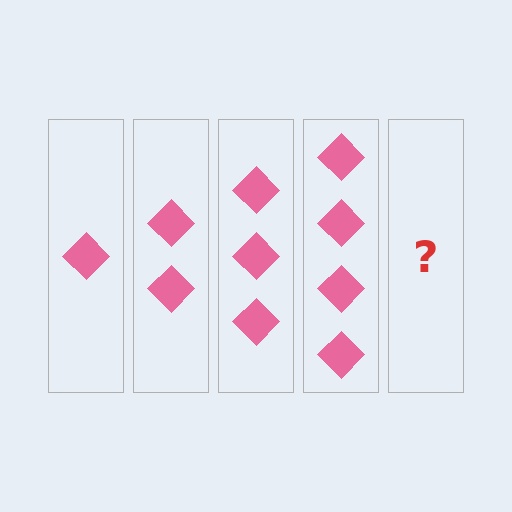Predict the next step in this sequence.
The next step is 5 diamonds.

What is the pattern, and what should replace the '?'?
The pattern is that each step adds one more diamond. The '?' should be 5 diamonds.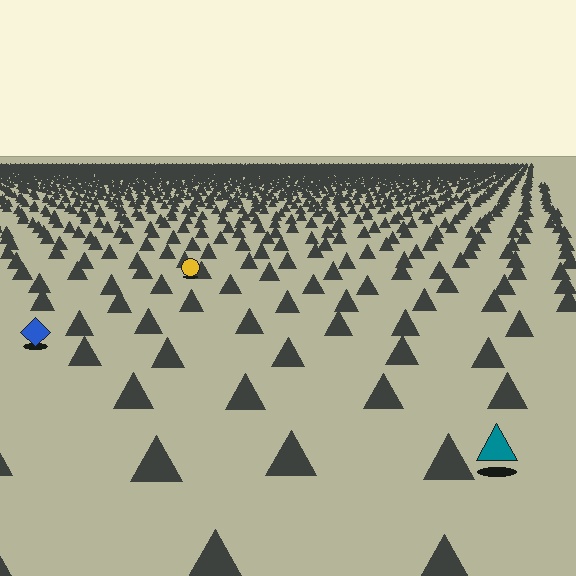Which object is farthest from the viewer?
The yellow circle is farthest from the viewer. It appears smaller and the ground texture around it is denser.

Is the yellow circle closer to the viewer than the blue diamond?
No. The blue diamond is closer — you can tell from the texture gradient: the ground texture is coarser near it.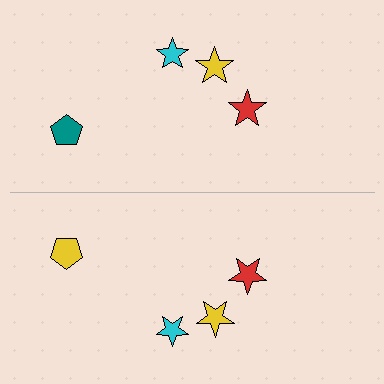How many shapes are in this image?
There are 8 shapes in this image.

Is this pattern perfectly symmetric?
No, the pattern is not perfectly symmetric. The yellow pentagon on the bottom side breaks the symmetry — its mirror counterpart is teal.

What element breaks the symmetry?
The yellow pentagon on the bottom side breaks the symmetry — its mirror counterpart is teal.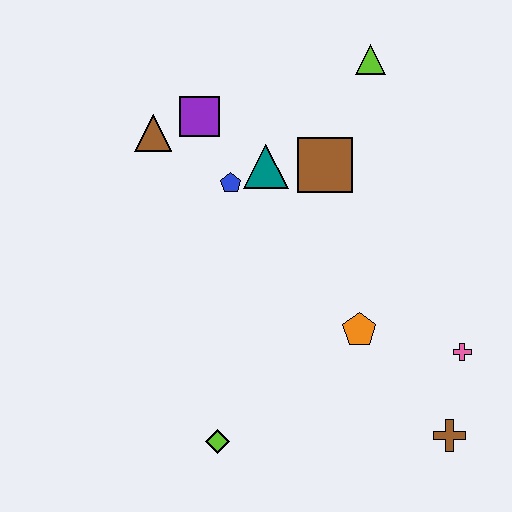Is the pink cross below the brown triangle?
Yes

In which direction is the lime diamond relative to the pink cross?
The lime diamond is to the left of the pink cross.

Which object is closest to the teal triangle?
The blue pentagon is closest to the teal triangle.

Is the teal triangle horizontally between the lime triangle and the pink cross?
No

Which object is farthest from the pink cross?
The brown triangle is farthest from the pink cross.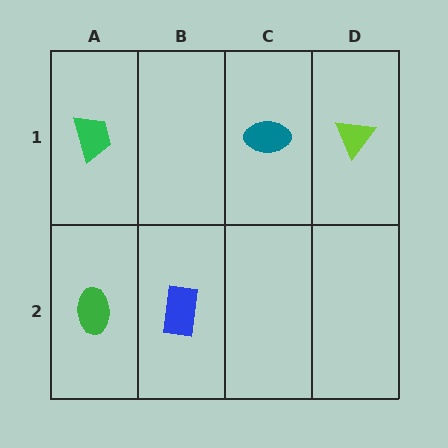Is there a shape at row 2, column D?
No, that cell is empty.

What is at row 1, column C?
A teal ellipse.